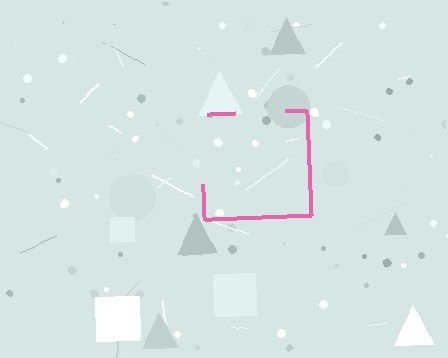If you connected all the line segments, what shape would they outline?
They would outline a square.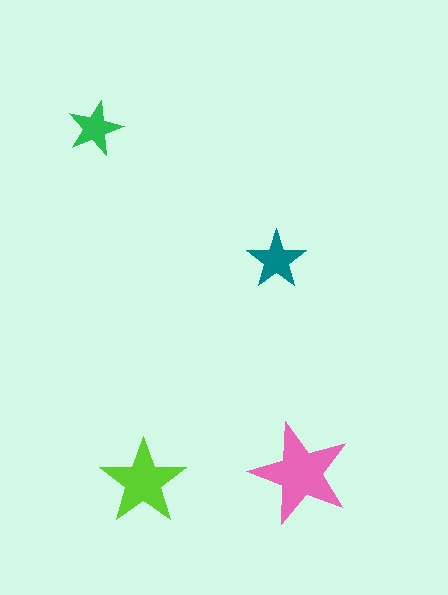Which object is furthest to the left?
The green star is leftmost.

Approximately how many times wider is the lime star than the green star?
About 1.5 times wider.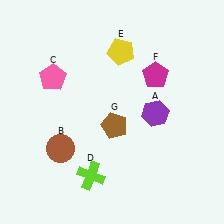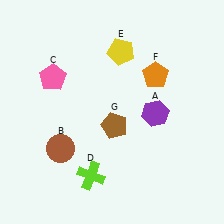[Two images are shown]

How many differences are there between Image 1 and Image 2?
There is 1 difference between the two images.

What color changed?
The pentagon (F) changed from magenta in Image 1 to orange in Image 2.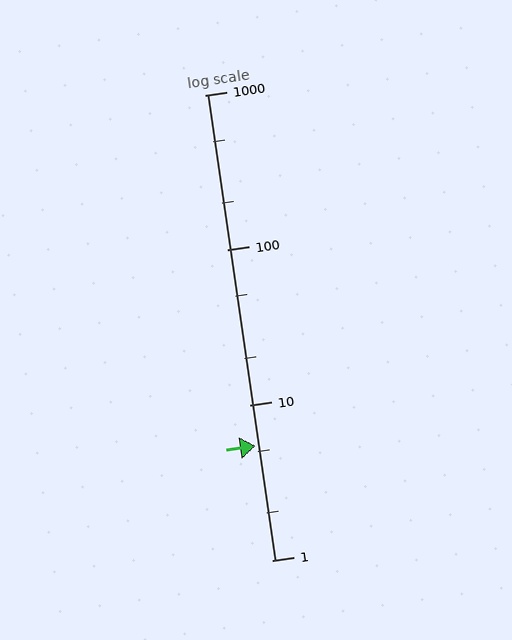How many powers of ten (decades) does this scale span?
The scale spans 3 decades, from 1 to 1000.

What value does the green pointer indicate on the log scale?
The pointer indicates approximately 5.5.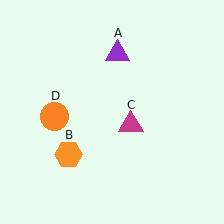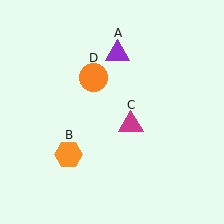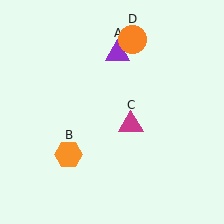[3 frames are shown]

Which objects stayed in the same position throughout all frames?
Purple triangle (object A) and orange hexagon (object B) and magenta triangle (object C) remained stationary.